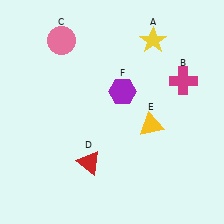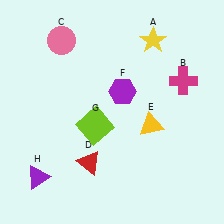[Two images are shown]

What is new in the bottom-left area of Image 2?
A lime square (G) was added in the bottom-left area of Image 2.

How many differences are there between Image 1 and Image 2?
There are 2 differences between the two images.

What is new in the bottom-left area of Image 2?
A purple triangle (H) was added in the bottom-left area of Image 2.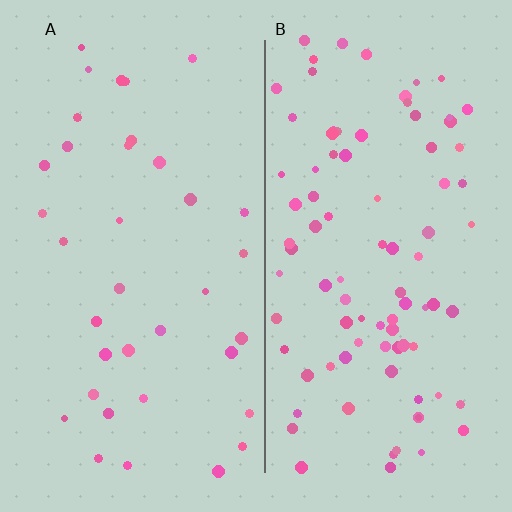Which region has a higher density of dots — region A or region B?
B (the right).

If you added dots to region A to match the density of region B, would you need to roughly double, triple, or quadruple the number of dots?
Approximately double.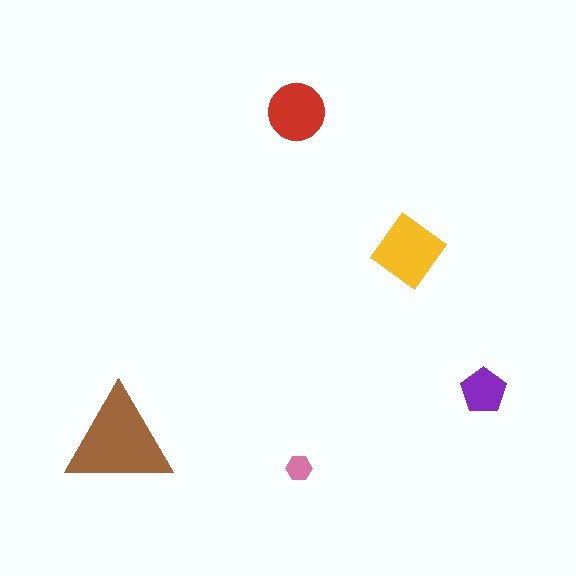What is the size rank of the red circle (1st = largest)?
3rd.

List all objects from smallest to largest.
The pink hexagon, the purple pentagon, the red circle, the yellow diamond, the brown triangle.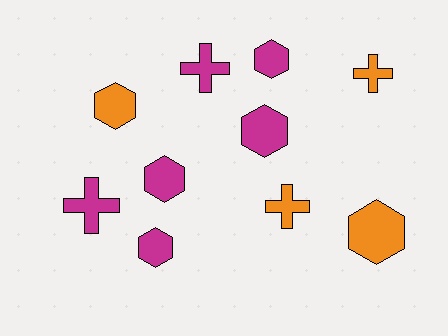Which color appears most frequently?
Magenta, with 6 objects.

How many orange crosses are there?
There are 2 orange crosses.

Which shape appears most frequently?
Hexagon, with 6 objects.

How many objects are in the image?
There are 10 objects.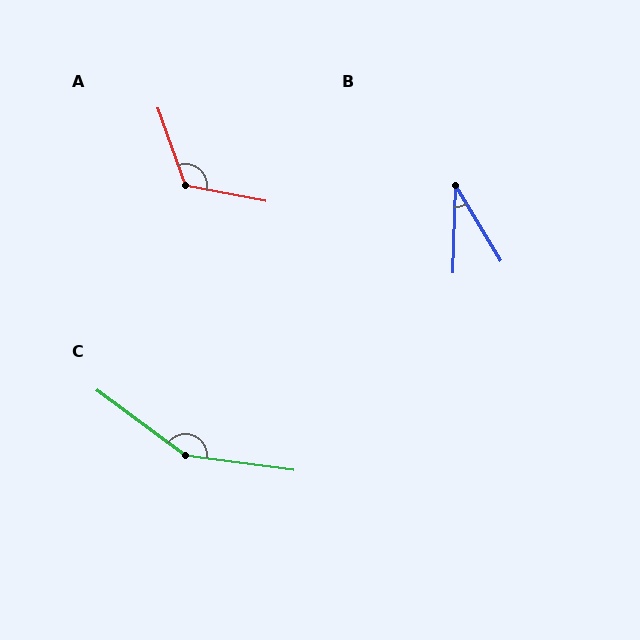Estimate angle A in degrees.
Approximately 121 degrees.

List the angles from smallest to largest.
B (33°), A (121°), C (151°).